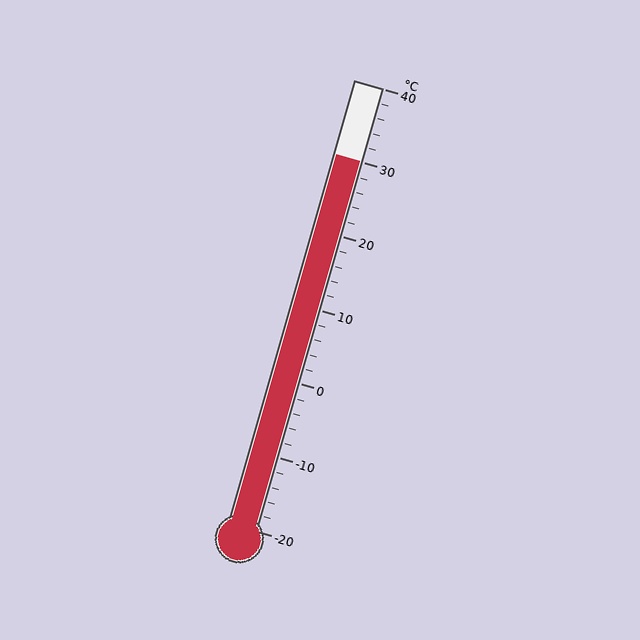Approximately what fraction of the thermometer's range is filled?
The thermometer is filled to approximately 85% of its range.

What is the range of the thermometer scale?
The thermometer scale ranges from -20°C to 40°C.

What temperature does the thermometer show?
The thermometer shows approximately 30°C.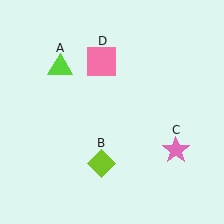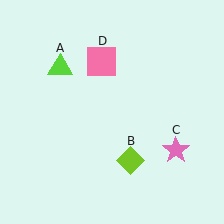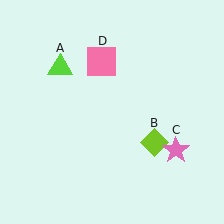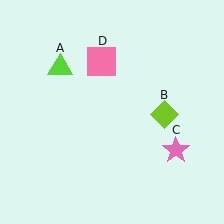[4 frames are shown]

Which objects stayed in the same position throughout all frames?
Lime triangle (object A) and pink star (object C) and pink square (object D) remained stationary.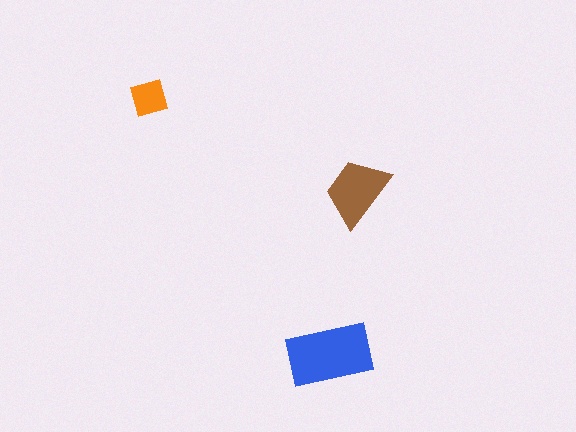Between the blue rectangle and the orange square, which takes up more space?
The blue rectangle.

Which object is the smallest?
The orange square.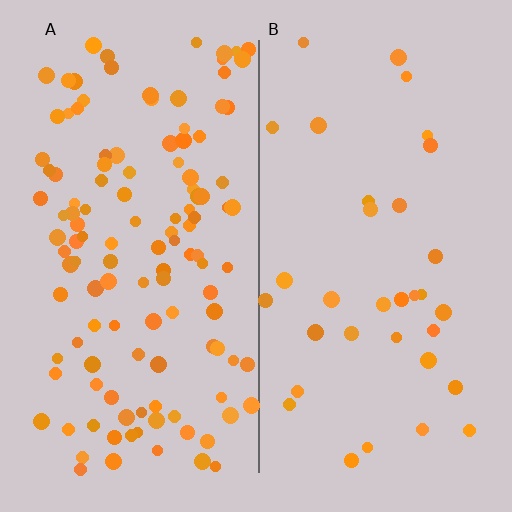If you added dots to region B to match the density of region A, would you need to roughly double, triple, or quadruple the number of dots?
Approximately quadruple.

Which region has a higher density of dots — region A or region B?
A (the left).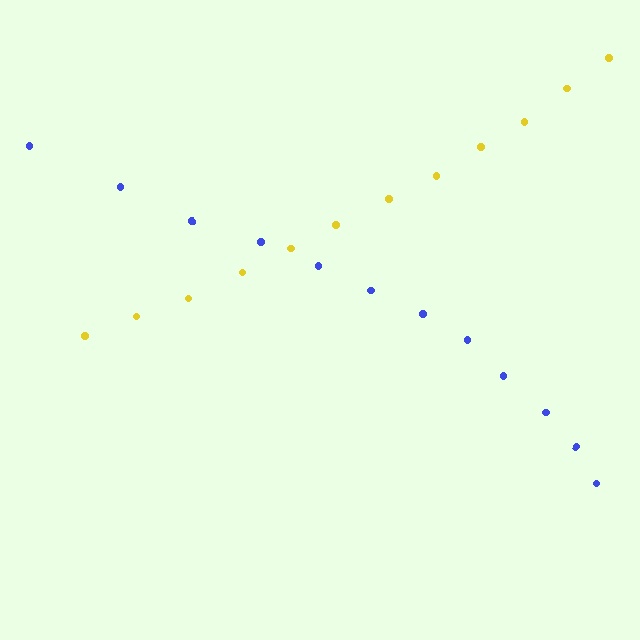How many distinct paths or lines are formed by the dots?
There are 2 distinct paths.